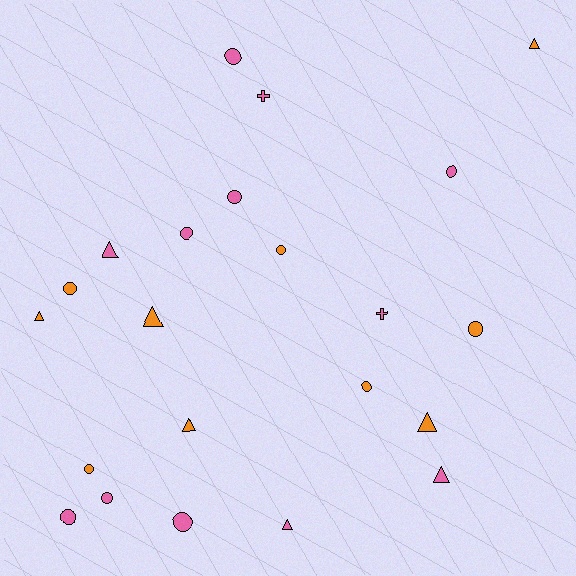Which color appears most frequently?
Pink, with 12 objects.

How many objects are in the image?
There are 22 objects.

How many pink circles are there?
There are 7 pink circles.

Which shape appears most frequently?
Circle, with 12 objects.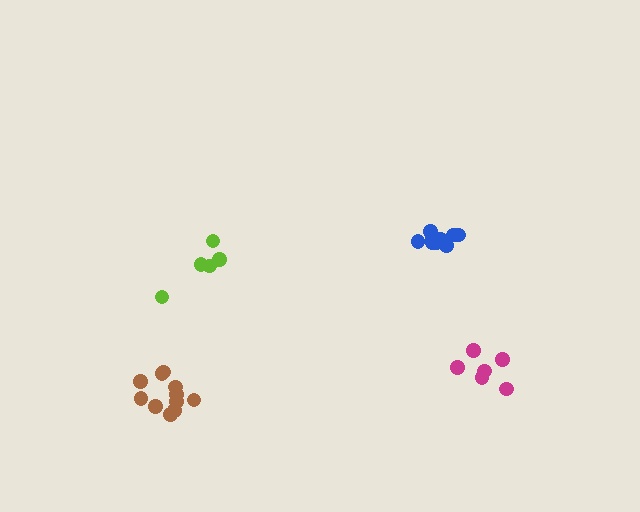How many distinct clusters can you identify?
There are 4 distinct clusters.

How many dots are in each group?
Group 1: 5 dots, Group 2: 11 dots, Group 3: 9 dots, Group 4: 6 dots (31 total).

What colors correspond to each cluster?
The clusters are colored: lime, brown, blue, magenta.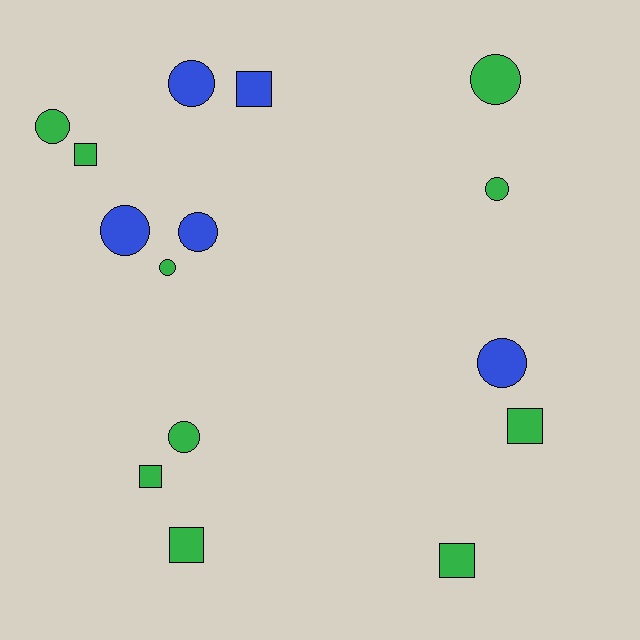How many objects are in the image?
There are 15 objects.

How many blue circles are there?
There are 4 blue circles.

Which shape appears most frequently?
Circle, with 9 objects.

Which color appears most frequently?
Green, with 10 objects.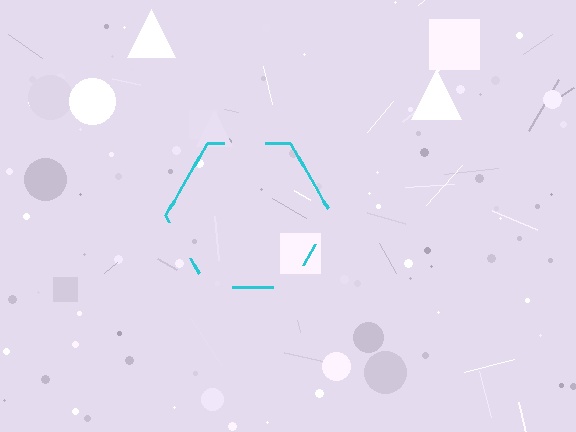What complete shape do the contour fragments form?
The contour fragments form a hexagon.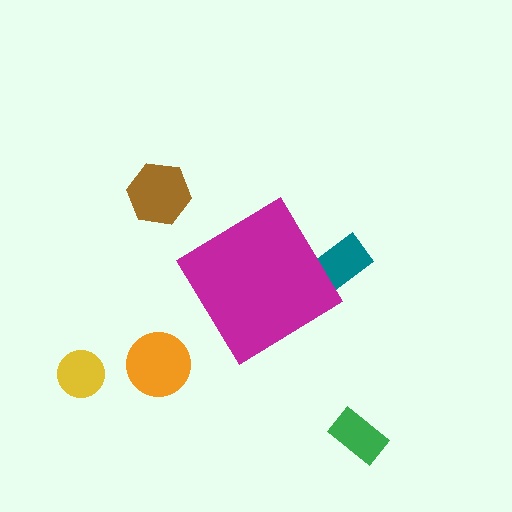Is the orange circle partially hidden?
No, the orange circle is fully visible.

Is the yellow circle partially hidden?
No, the yellow circle is fully visible.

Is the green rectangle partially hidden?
No, the green rectangle is fully visible.